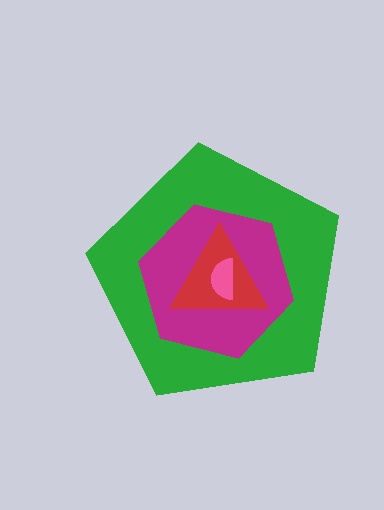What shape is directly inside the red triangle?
The pink semicircle.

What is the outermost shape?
The green pentagon.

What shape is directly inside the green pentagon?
The magenta hexagon.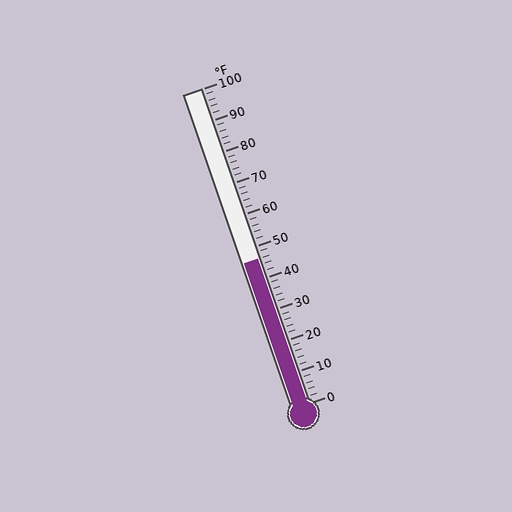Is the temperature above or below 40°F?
The temperature is above 40°F.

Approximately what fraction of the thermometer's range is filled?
The thermometer is filled to approximately 45% of its range.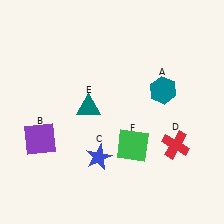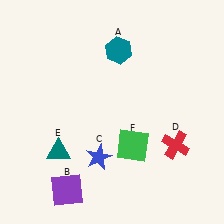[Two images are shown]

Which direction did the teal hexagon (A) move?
The teal hexagon (A) moved left.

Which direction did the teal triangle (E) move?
The teal triangle (E) moved down.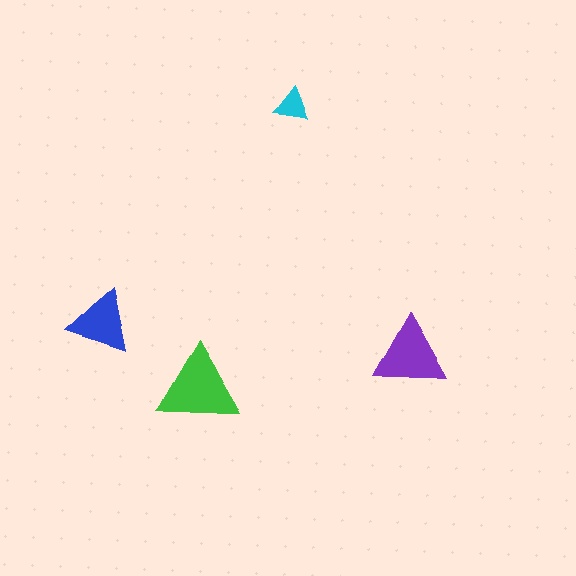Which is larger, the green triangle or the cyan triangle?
The green one.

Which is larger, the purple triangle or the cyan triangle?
The purple one.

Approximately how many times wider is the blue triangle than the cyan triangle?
About 2 times wider.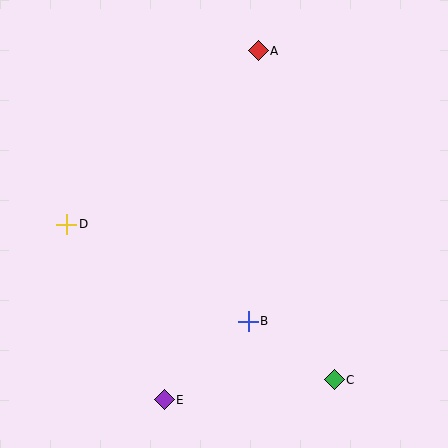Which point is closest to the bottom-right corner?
Point C is closest to the bottom-right corner.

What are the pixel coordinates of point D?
Point D is at (67, 224).